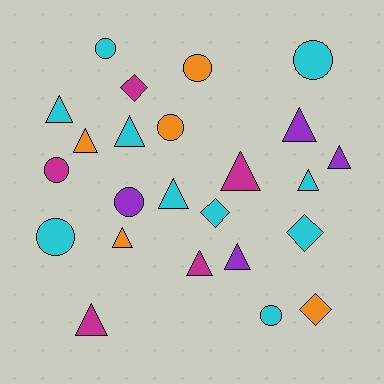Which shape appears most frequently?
Triangle, with 12 objects.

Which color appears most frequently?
Cyan, with 10 objects.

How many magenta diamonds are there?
There is 1 magenta diamond.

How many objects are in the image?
There are 24 objects.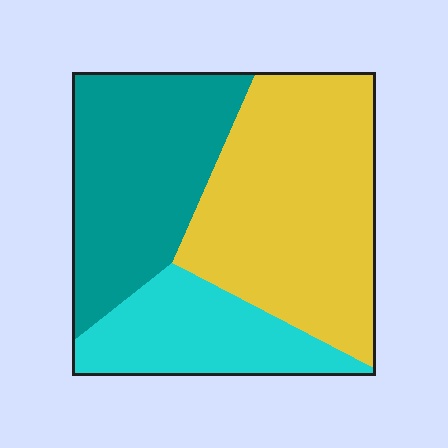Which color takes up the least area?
Cyan, at roughly 20%.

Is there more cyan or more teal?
Teal.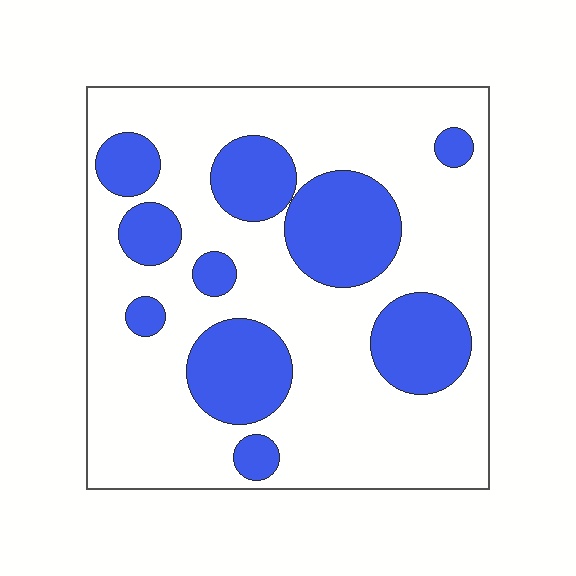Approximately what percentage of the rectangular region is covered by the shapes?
Approximately 30%.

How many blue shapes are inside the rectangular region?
10.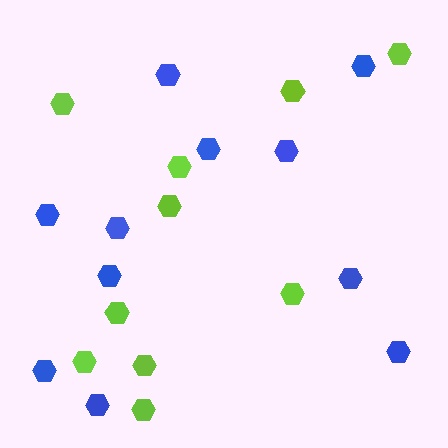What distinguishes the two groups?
There are 2 groups: one group of lime hexagons (10) and one group of blue hexagons (11).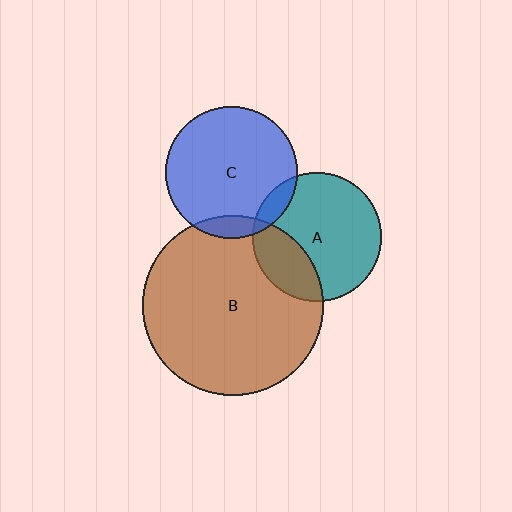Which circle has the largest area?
Circle B (brown).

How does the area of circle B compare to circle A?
Approximately 2.0 times.